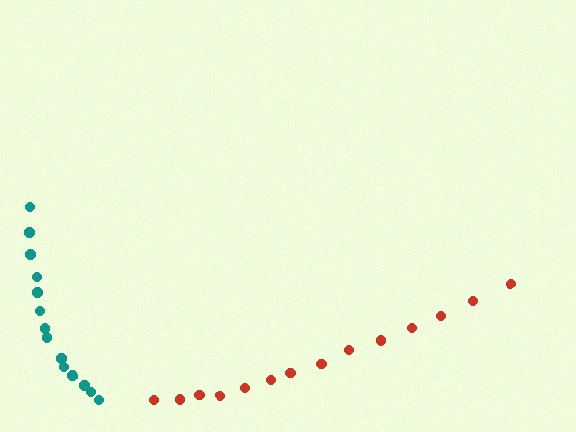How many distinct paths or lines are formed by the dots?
There are 2 distinct paths.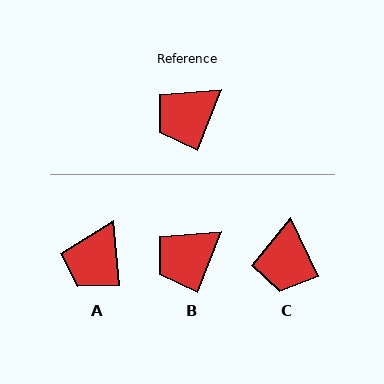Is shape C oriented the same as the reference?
No, it is off by about 47 degrees.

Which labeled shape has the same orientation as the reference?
B.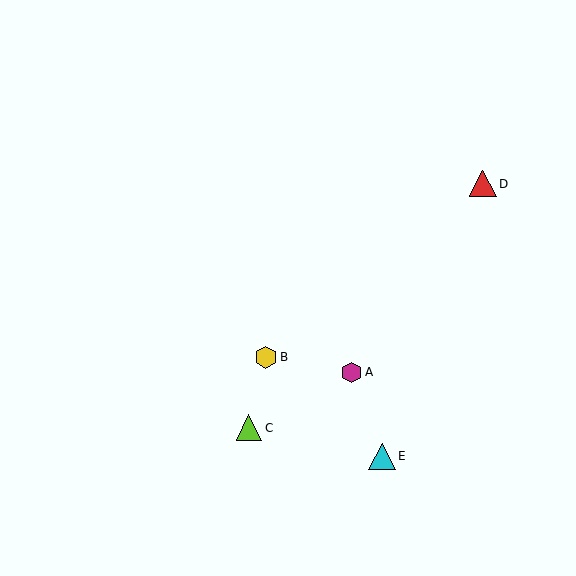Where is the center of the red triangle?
The center of the red triangle is at (483, 184).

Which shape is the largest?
The red triangle (labeled D) is the largest.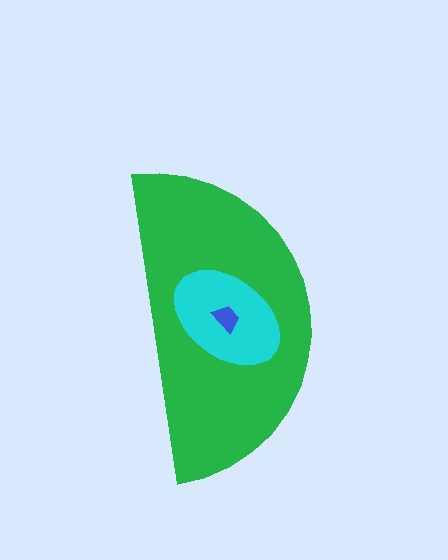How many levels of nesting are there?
3.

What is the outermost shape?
The green semicircle.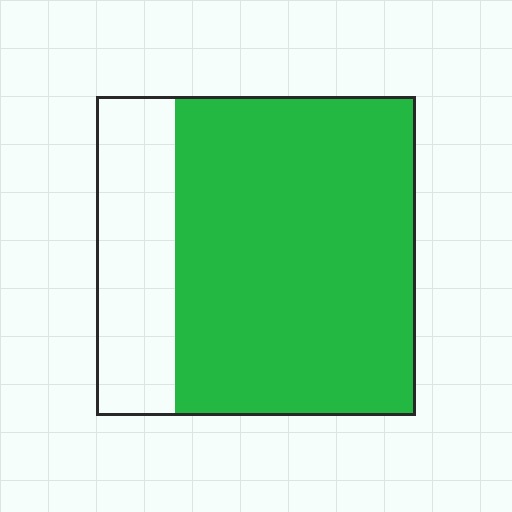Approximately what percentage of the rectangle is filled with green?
Approximately 75%.